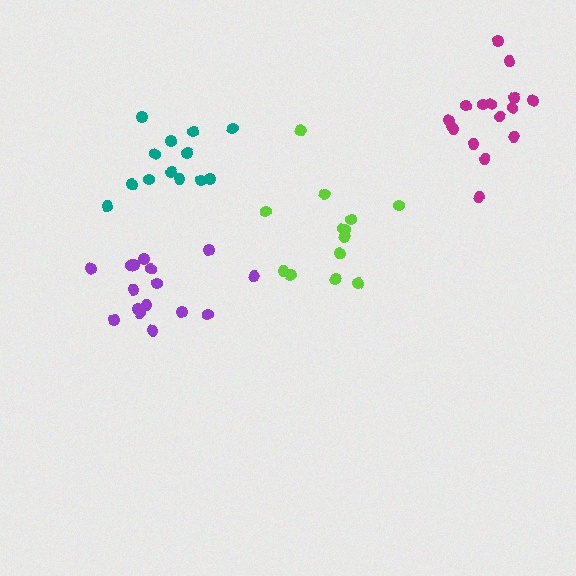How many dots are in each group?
Group 1: 16 dots, Group 2: 13 dots, Group 3: 16 dots, Group 4: 13 dots (58 total).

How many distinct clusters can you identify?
There are 4 distinct clusters.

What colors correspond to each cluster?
The clusters are colored: magenta, teal, purple, lime.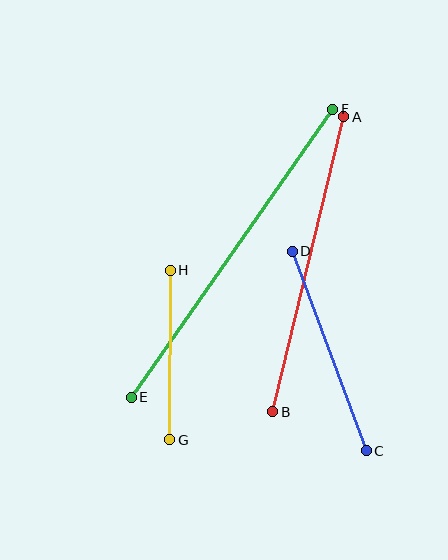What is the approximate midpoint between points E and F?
The midpoint is at approximately (232, 253) pixels.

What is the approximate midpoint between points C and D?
The midpoint is at approximately (329, 351) pixels.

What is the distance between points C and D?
The distance is approximately 213 pixels.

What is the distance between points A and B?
The distance is approximately 303 pixels.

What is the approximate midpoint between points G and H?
The midpoint is at approximately (170, 355) pixels.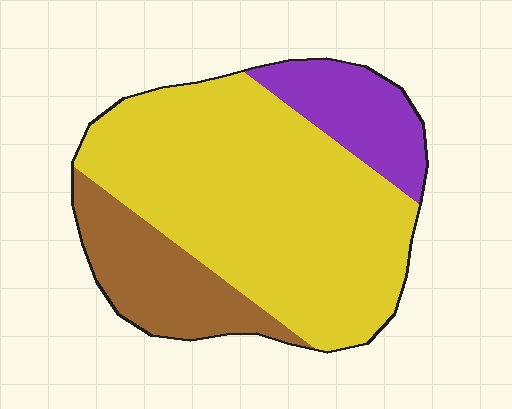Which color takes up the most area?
Yellow, at roughly 65%.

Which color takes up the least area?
Purple, at roughly 15%.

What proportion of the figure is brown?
Brown takes up less than a quarter of the figure.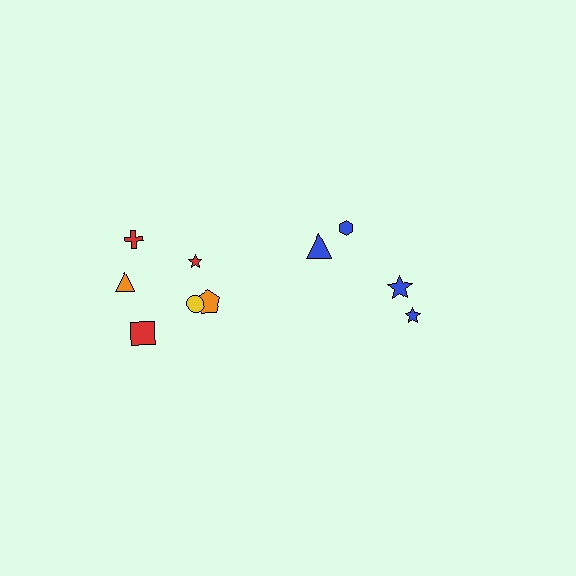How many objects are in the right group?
There are 4 objects.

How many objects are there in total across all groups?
There are 11 objects.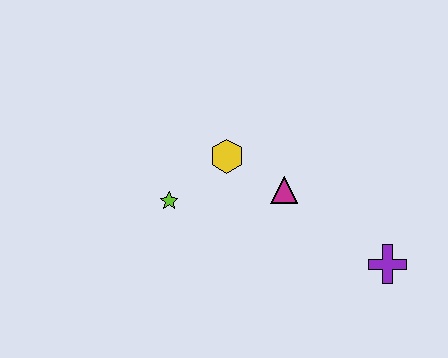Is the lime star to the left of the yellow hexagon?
Yes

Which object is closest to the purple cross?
The magenta triangle is closest to the purple cross.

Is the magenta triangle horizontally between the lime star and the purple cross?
Yes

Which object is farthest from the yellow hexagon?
The purple cross is farthest from the yellow hexagon.